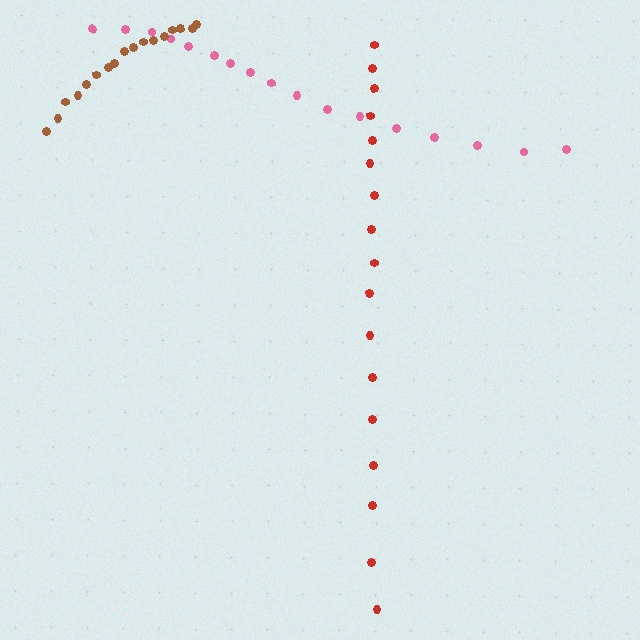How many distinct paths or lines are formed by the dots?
There are 3 distinct paths.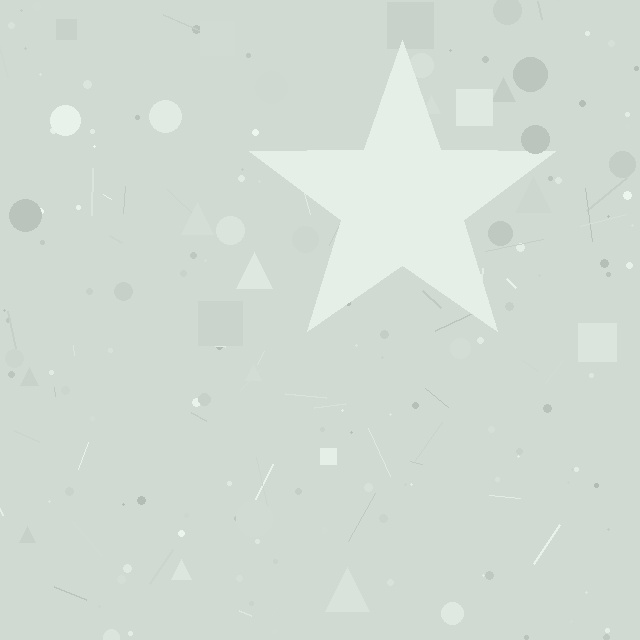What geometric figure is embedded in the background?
A star is embedded in the background.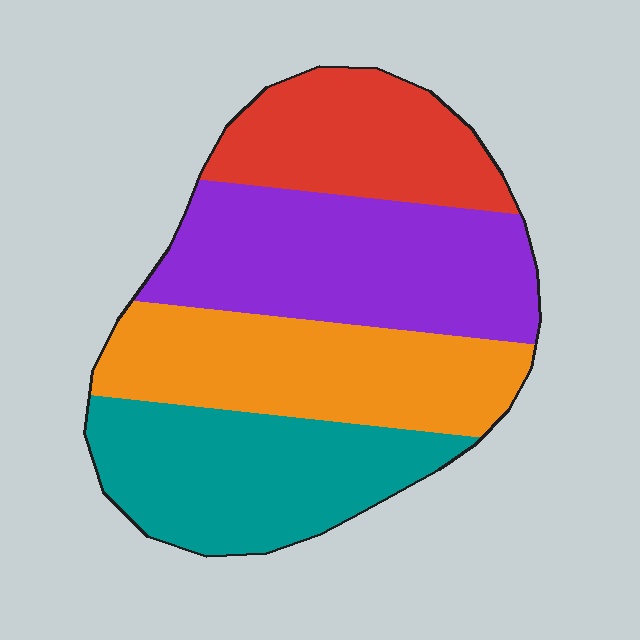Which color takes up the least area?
Red, at roughly 20%.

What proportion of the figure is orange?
Orange takes up about one quarter (1/4) of the figure.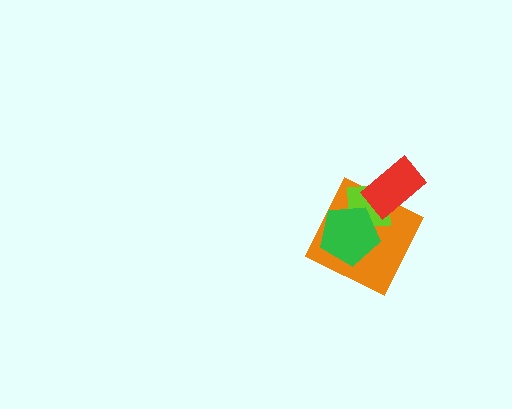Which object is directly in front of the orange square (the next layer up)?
The lime square is directly in front of the orange square.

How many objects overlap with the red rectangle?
2 objects overlap with the red rectangle.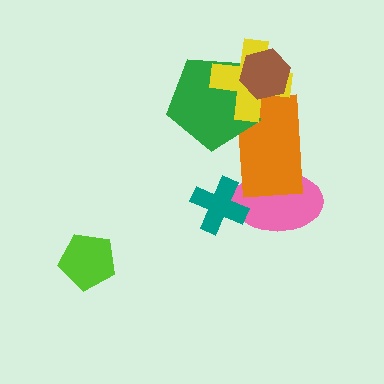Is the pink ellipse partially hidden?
Yes, it is partially covered by another shape.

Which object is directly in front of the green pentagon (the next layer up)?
The yellow cross is directly in front of the green pentagon.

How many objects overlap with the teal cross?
1 object overlaps with the teal cross.